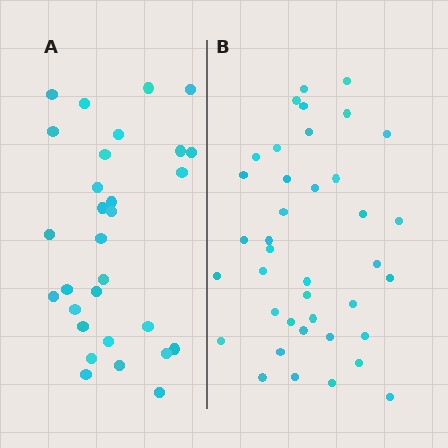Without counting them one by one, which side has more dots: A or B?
Region B (the right region) has more dots.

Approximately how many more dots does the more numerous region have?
Region B has roughly 8 or so more dots than region A.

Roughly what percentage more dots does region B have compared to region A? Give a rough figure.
About 30% more.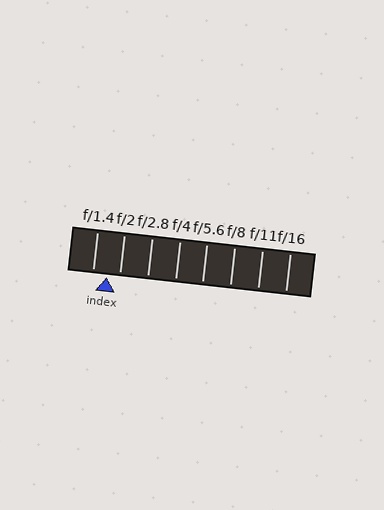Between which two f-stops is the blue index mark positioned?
The index mark is between f/1.4 and f/2.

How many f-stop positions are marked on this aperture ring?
There are 8 f-stop positions marked.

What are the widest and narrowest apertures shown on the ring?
The widest aperture shown is f/1.4 and the narrowest is f/16.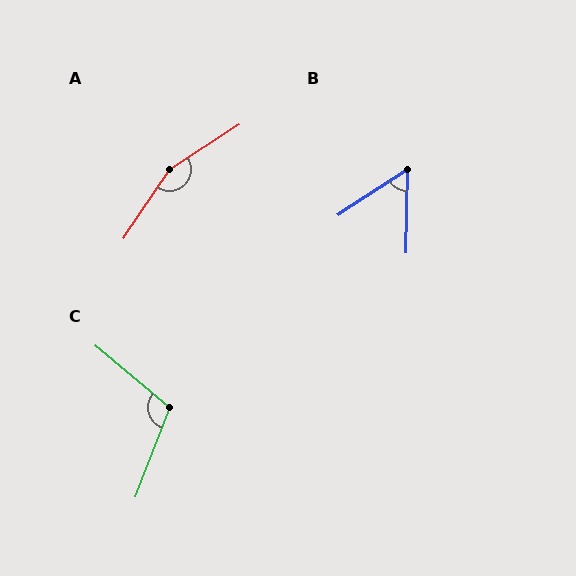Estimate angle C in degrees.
Approximately 109 degrees.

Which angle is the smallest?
B, at approximately 56 degrees.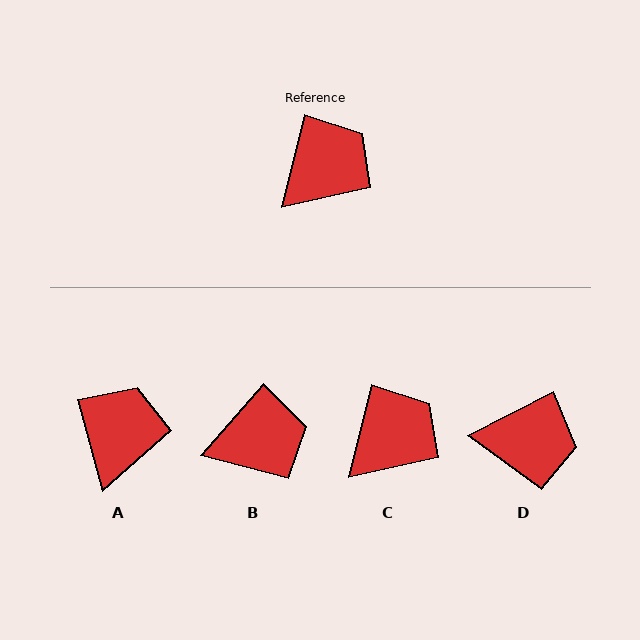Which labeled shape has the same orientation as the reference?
C.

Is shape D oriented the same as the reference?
No, it is off by about 49 degrees.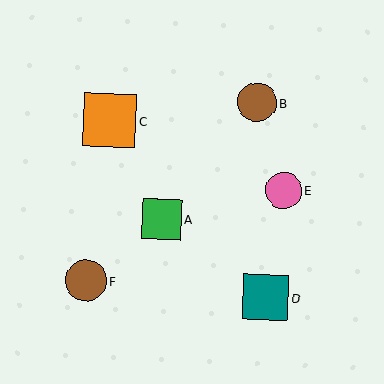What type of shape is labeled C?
Shape C is an orange square.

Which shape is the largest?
The orange square (labeled C) is the largest.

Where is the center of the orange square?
The center of the orange square is at (110, 121).